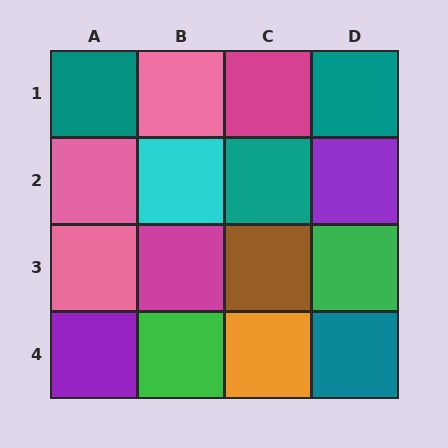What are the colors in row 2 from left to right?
Pink, cyan, teal, purple.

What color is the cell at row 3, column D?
Green.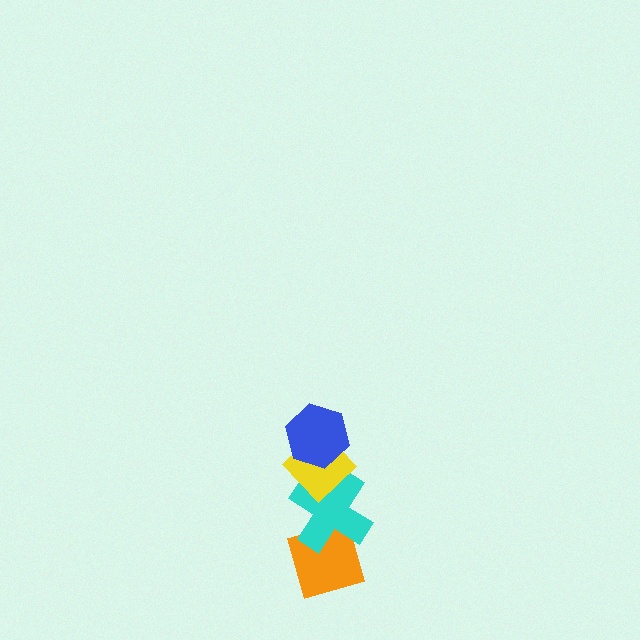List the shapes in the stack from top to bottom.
From top to bottom: the blue hexagon, the yellow diamond, the cyan cross, the orange diamond.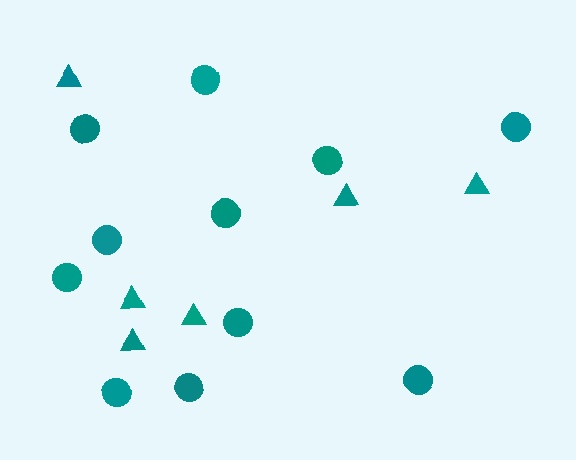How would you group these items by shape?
There are 2 groups: one group of triangles (6) and one group of circles (11).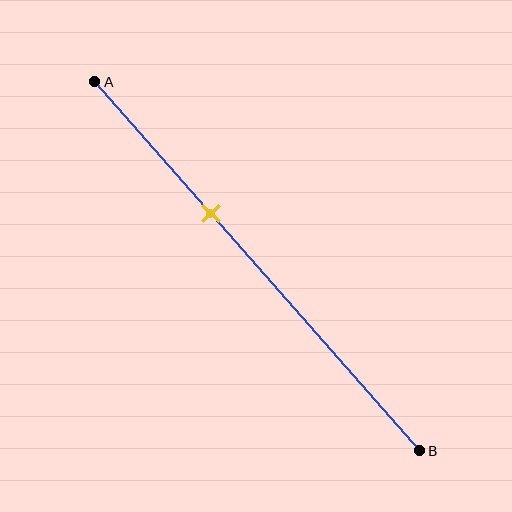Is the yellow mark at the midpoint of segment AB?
No, the mark is at about 35% from A, not at the 50% midpoint.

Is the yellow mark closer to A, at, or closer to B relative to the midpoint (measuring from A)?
The yellow mark is closer to point A than the midpoint of segment AB.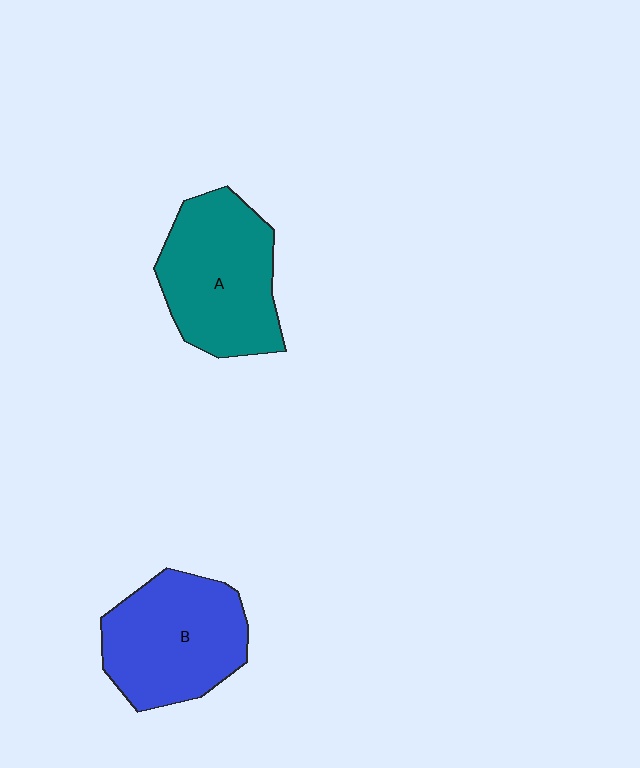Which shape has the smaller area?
Shape B (blue).